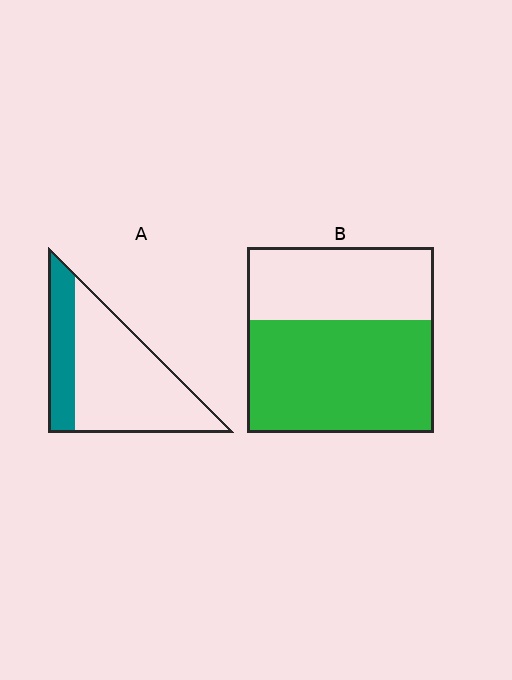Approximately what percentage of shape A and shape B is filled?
A is approximately 25% and B is approximately 60%.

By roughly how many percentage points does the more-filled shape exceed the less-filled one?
By roughly 35 percentage points (B over A).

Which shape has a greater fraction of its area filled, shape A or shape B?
Shape B.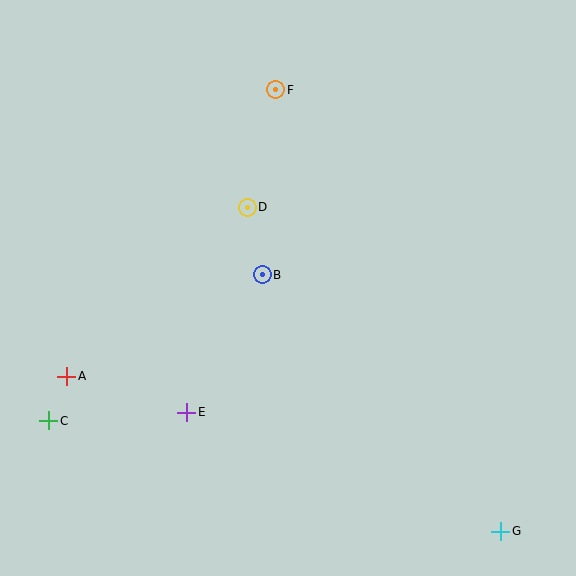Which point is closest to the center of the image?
Point B at (262, 275) is closest to the center.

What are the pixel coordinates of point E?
Point E is at (187, 412).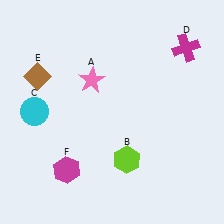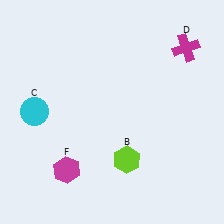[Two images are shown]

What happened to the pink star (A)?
The pink star (A) was removed in Image 2. It was in the top-left area of Image 1.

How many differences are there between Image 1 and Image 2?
There are 2 differences between the two images.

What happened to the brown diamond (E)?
The brown diamond (E) was removed in Image 2. It was in the top-left area of Image 1.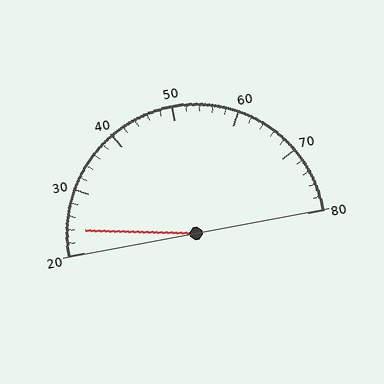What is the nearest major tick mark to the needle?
The nearest major tick mark is 20.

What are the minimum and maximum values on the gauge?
The gauge ranges from 20 to 80.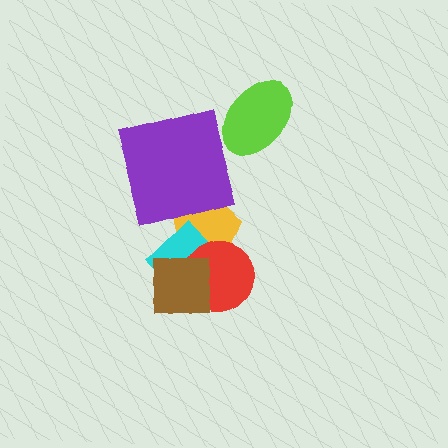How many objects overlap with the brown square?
3 objects overlap with the brown square.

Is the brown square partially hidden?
No, no other shape covers it.